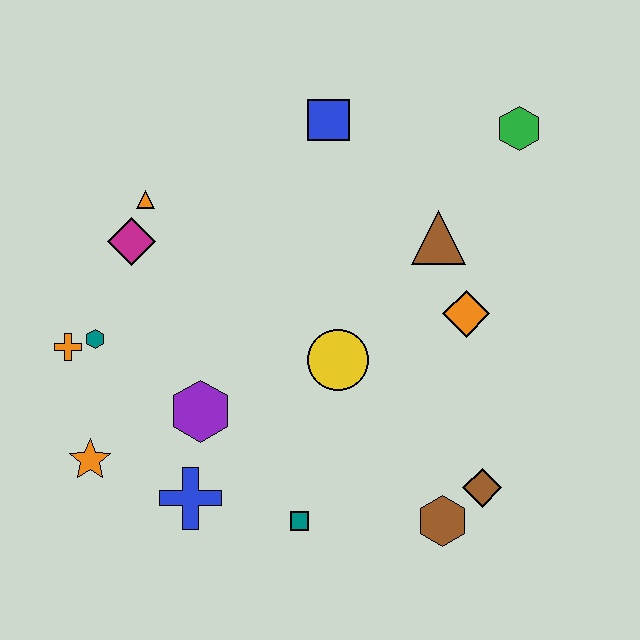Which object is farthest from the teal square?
The green hexagon is farthest from the teal square.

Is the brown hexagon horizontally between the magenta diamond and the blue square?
No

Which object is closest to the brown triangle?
The orange diamond is closest to the brown triangle.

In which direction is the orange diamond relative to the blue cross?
The orange diamond is to the right of the blue cross.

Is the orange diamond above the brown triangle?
No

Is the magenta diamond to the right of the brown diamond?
No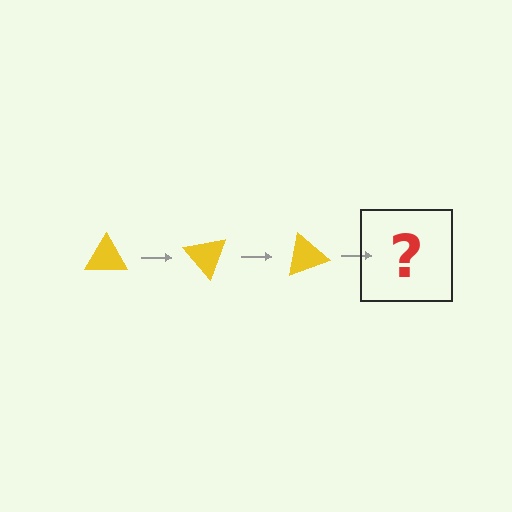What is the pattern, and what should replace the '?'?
The pattern is that the triangle rotates 50 degrees each step. The '?' should be a yellow triangle rotated 150 degrees.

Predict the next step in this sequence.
The next step is a yellow triangle rotated 150 degrees.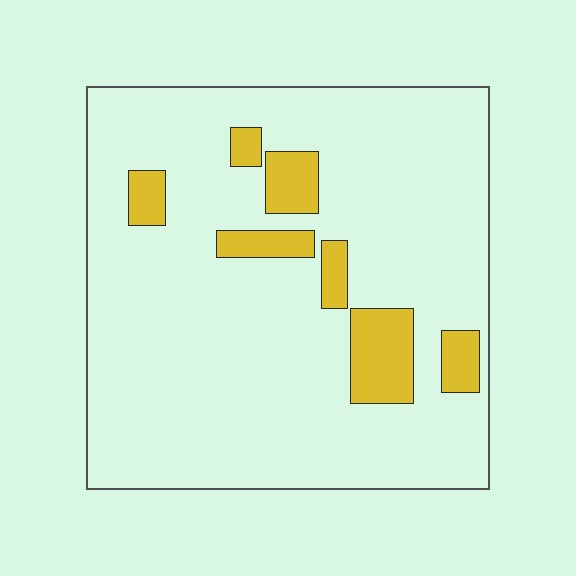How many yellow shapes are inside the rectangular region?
7.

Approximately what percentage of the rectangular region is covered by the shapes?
Approximately 10%.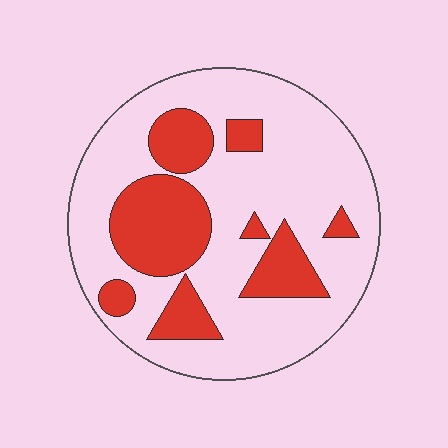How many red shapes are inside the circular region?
8.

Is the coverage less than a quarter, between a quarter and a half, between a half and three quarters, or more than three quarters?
Between a quarter and a half.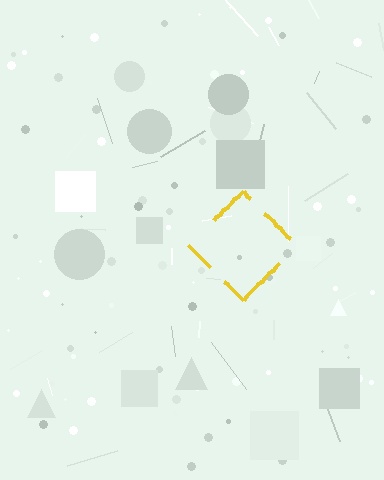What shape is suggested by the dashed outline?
The dashed outline suggests a diamond.